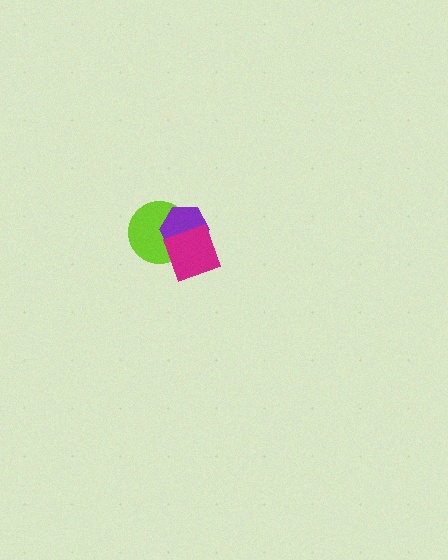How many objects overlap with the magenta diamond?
2 objects overlap with the magenta diamond.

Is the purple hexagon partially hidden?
Yes, it is partially covered by another shape.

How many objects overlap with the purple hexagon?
2 objects overlap with the purple hexagon.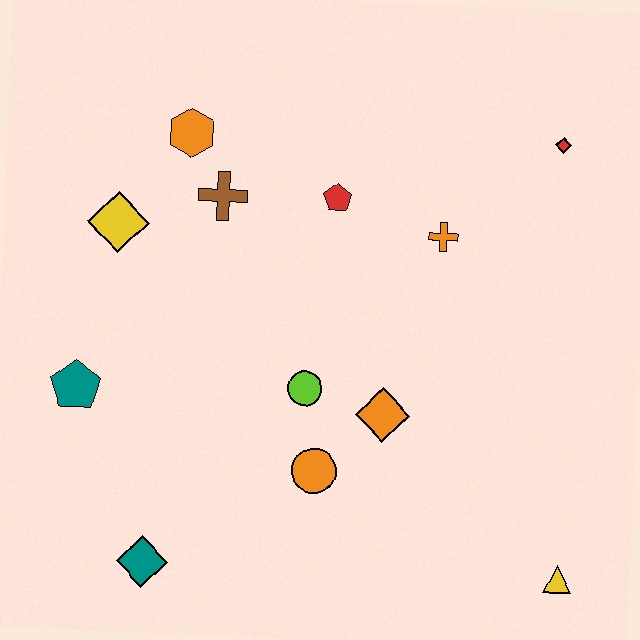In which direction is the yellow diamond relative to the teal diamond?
The yellow diamond is above the teal diamond.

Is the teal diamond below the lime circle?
Yes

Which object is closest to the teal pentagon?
The yellow diamond is closest to the teal pentagon.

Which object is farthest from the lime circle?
The red diamond is farthest from the lime circle.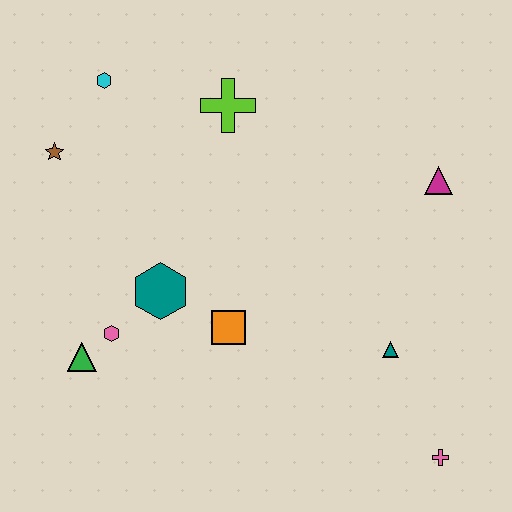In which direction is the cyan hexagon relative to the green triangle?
The cyan hexagon is above the green triangle.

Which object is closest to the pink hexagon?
The green triangle is closest to the pink hexagon.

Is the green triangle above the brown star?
No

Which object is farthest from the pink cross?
The cyan hexagon is farthest from the pink cross.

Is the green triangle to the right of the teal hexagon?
No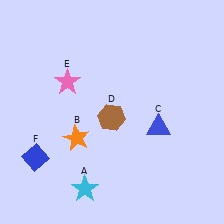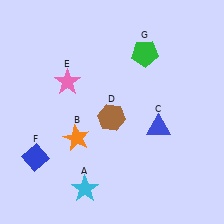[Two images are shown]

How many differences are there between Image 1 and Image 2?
There is 1 difference between the two images.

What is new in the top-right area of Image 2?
A green pentagon (G) was added in the top-right area of Image 2.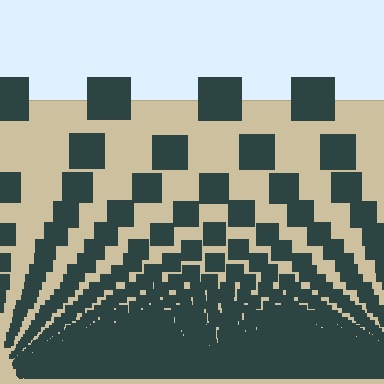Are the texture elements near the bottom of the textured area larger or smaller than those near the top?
Smaller. The gradient is inverted — elements near the bottom are smaller and denser.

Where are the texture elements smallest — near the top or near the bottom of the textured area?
Near the bottom.